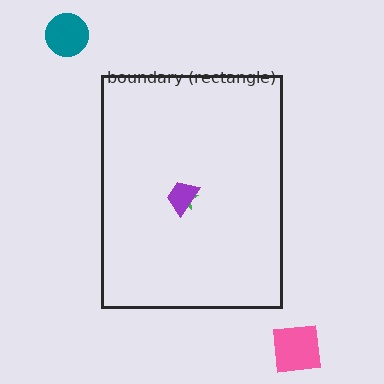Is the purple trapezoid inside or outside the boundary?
Inside.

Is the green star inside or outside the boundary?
Inside.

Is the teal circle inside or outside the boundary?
Outside.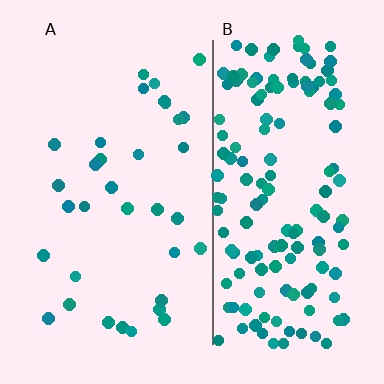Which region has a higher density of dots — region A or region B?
B (the right).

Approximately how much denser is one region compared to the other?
Approximately 4.4× — region B over region A.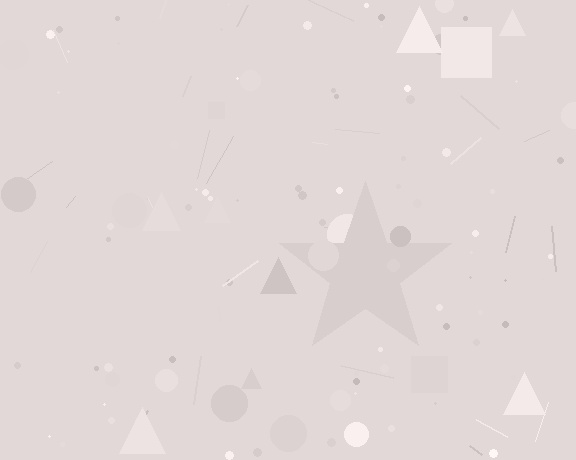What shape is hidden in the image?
A star is hidden in the image.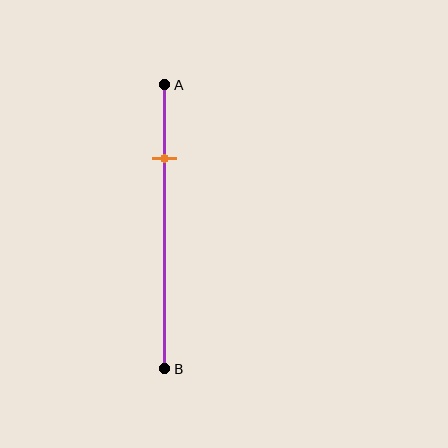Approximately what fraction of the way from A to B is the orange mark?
The orange mark is approximately 25% of the way from A to B.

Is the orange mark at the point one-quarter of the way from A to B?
Yes, the mark is approximately at the one-quarter point.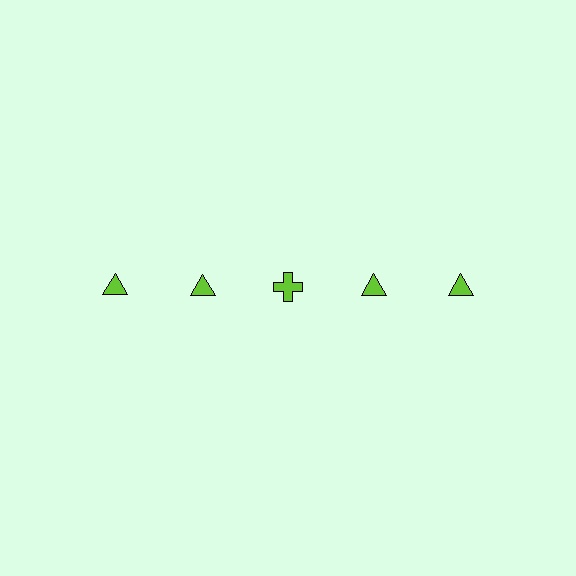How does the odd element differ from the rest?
It has a different shape: cross instead of triangle.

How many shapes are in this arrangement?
There are 5 shapes arranged in a grid pattern.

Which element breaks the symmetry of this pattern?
The lime cross in the top row, center column breaks the symmetry. All other shapes are lime triangles.